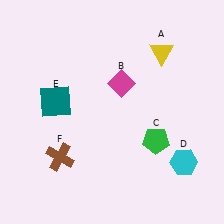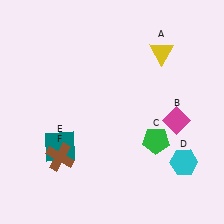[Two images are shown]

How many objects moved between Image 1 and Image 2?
2 objects moved between the two images.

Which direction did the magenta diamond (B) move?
The magenta diamond (B) moved right.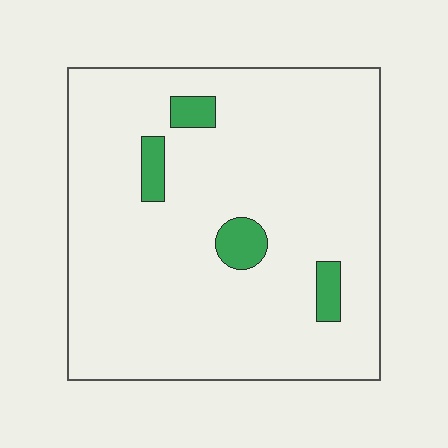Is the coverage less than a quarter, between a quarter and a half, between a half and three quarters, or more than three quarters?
Less than a quarter.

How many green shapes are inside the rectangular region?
4.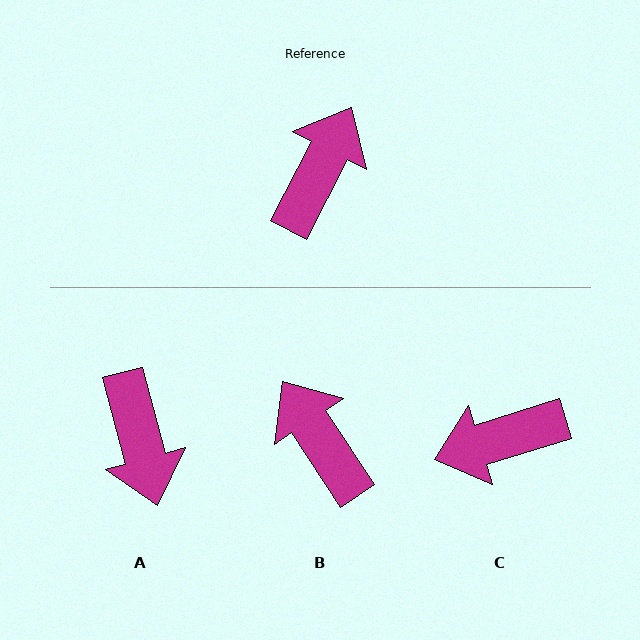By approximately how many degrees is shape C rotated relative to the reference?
Approximately 135 degrees counter-clockwise.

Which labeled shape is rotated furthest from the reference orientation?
A, about 138 degrees away.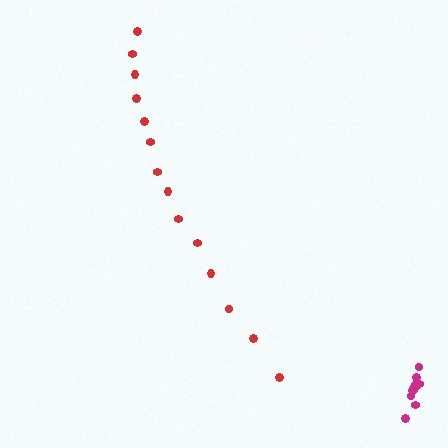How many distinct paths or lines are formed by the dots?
There are 2 distinct paths.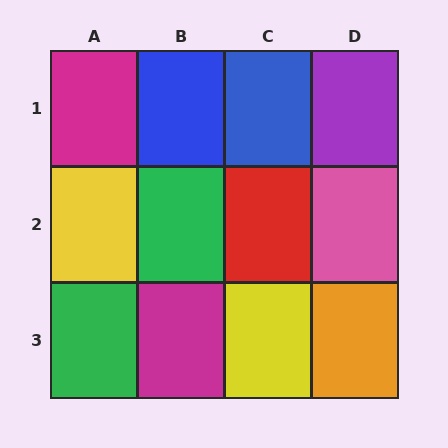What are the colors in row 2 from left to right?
Yellow, green, red, pink.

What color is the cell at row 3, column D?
Orange.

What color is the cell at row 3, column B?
Magenta.